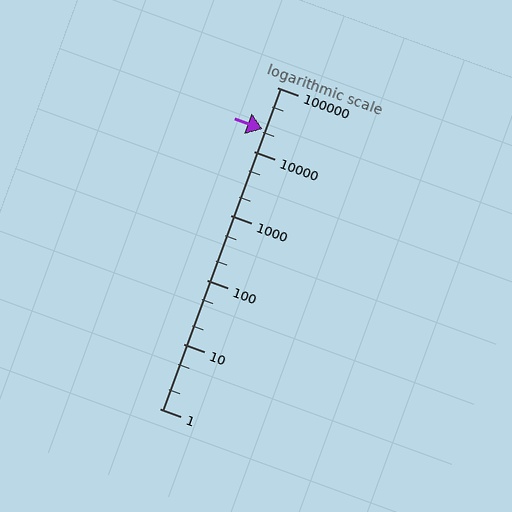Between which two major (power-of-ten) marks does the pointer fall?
The pointer is between 10000 and 100000.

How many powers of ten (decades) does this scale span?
The scale spans 5 decades, from 1 to 100000.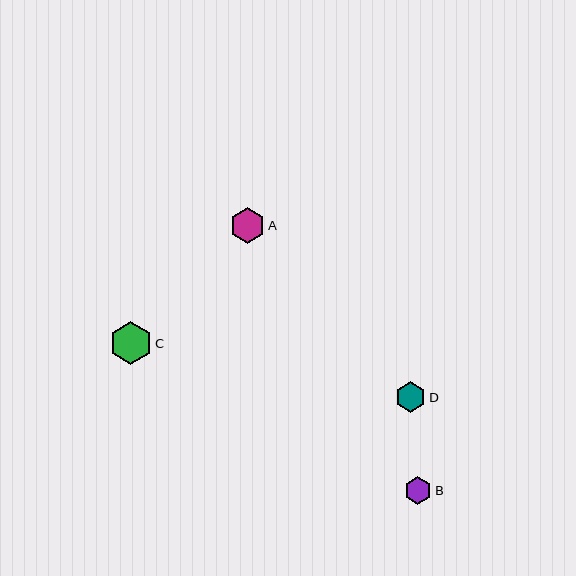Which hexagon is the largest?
Hexagon C is the largest with a size of approximately 43 pixels.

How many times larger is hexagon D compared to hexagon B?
Hexagon D is approximately 1.1 times the size of hexagon B.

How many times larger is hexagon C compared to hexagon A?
Hexagon C is approximately 1.2 times the size of hexagon A.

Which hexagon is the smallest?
Hexagon B is the smallest with a size of approximately 28 pixels.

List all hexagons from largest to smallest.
From largest to smallest: C, A, D, B.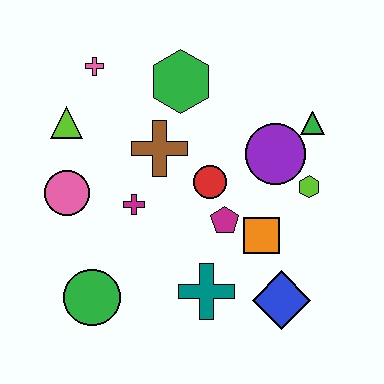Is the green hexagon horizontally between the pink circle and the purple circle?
Yes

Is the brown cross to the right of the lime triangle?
Yes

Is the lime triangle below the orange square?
No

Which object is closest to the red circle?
The magenta pentagon is closest to the red circle.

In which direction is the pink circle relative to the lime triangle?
The pink circle is below the lime triangle.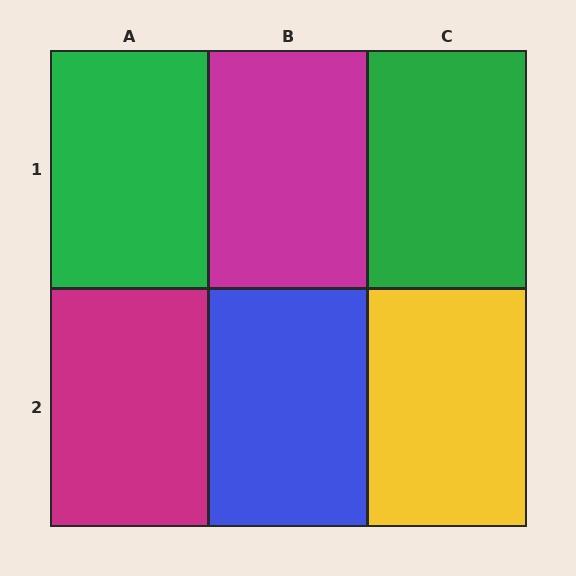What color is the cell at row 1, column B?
Magenta.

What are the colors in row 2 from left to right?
Magenta, blue, yellow.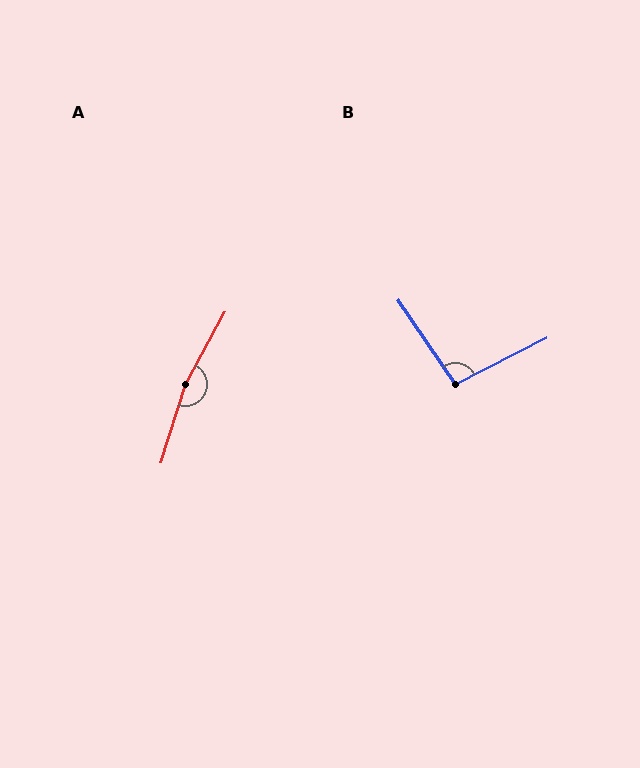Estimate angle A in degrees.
Approximately 168 degrees.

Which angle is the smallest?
B, at approximately 97 degrees.